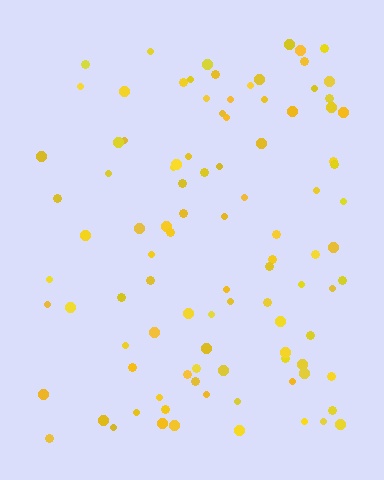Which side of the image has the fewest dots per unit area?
The left.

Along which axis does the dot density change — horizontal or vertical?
Horizontal.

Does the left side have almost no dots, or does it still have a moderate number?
Still a moderate number, just noticeably fewer than the right.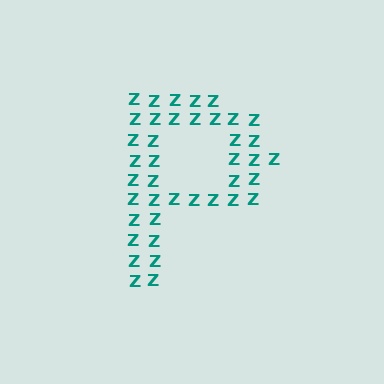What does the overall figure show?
The overall figure shows the letter P.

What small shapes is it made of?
It is made of small letter Z's.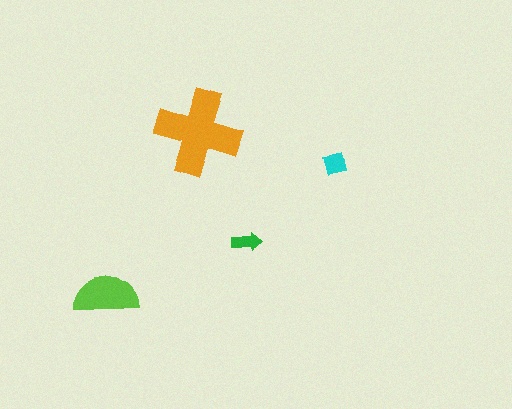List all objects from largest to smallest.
The orange cross, the lime semicircle, the cyan square, the green arrow.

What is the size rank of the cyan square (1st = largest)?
3rd.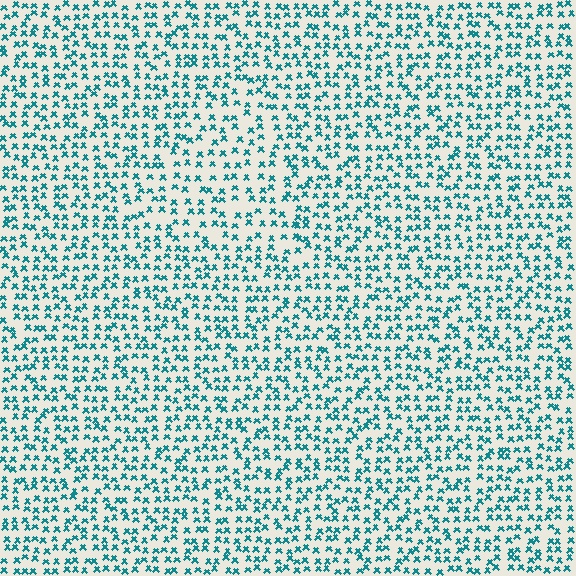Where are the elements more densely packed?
The elements are more densely packed outside the triangle boundary.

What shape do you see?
I see a triangle.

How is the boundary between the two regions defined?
The boundary is defined by a change in element density (approximately 1.5x ratio). All elements are the same color, size, and shape.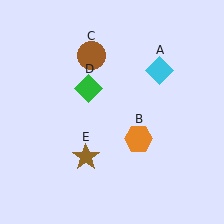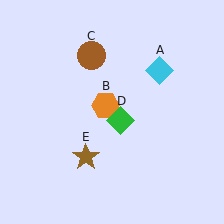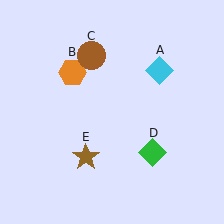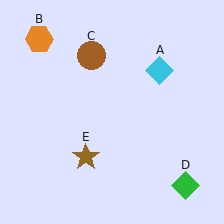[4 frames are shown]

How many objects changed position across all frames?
2 objects changed position: orange hexagon (object B), green diamond (object D).